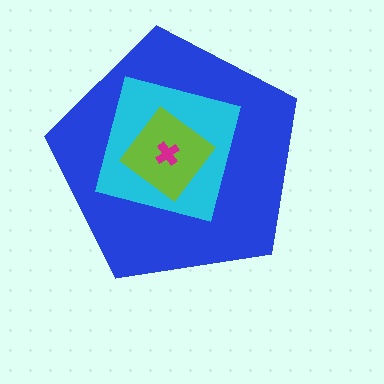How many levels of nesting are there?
4.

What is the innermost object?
The magenta cross.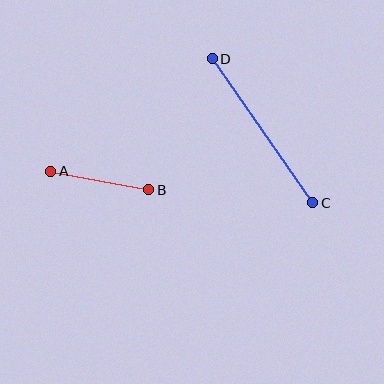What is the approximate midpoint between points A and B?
The midpoint is at approximately (100, 180) pixels.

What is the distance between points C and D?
The distance is approximately 176 pixels.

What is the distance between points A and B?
The distance is approximately 100 pixels.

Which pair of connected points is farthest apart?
Points C and D are farthest apart.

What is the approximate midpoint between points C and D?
The midpoint is at approximately (263, 131) pixels.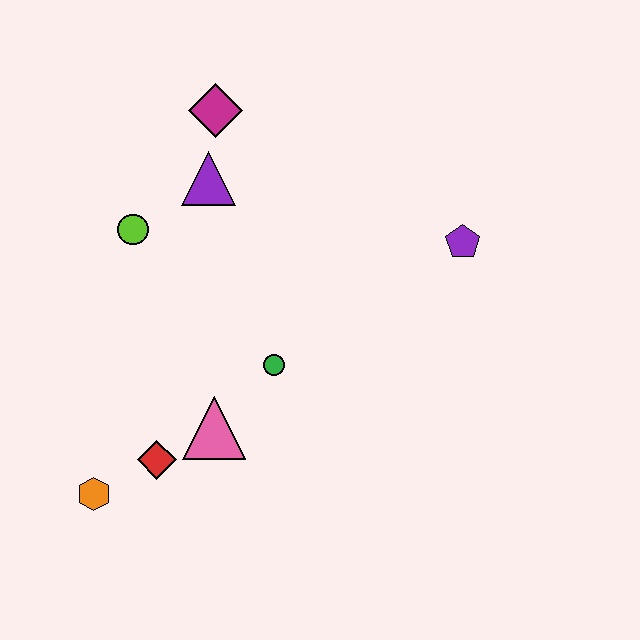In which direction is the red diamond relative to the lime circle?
The red diamond is below the lime circle.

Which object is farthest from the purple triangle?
The orange hexagon is farthest from the purple triangle.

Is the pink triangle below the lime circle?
Yes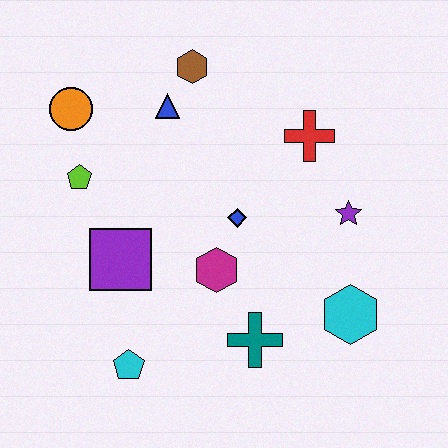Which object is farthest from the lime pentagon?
The cyan hexagon is farthest from the lime pentagon.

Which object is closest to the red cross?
The purple star is closest to the red cross.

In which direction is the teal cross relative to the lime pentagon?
The teal cross is to the right of the lime pentagon.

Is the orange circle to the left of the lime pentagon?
Yes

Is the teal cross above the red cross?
No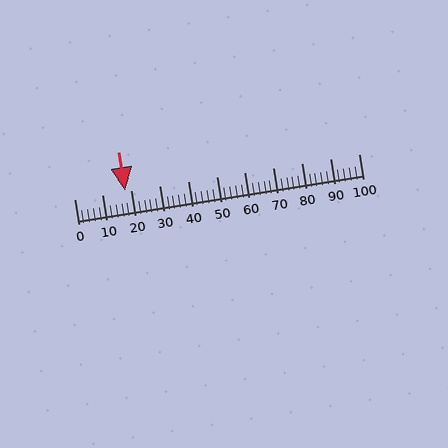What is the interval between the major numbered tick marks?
The major tick marks are spaced 10 units apart.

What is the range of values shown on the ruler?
The ruler shows values from 0 to 100.